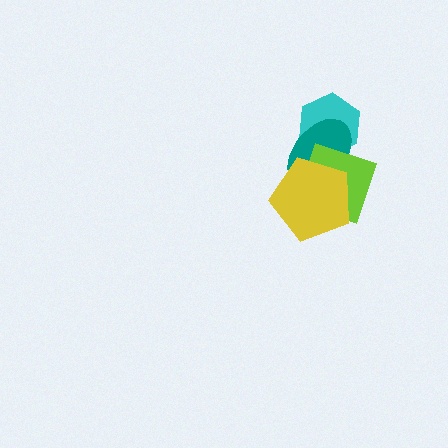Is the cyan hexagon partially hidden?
Yes, it is partially covered by another shape.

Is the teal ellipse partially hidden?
Yes, it is partially covered by another shape.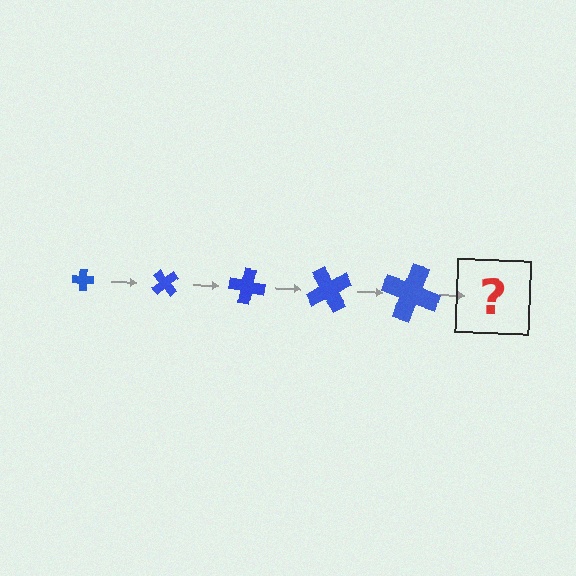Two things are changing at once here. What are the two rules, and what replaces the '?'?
The two rules are that the cross grows larger each step and it rotates 50 degrees each step. The '?' should be a cross, larger than the previous one and rotated 250 degrees from the start.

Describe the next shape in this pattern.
It should be a cross, larger than the previous one and rotated 250 degrees from the start.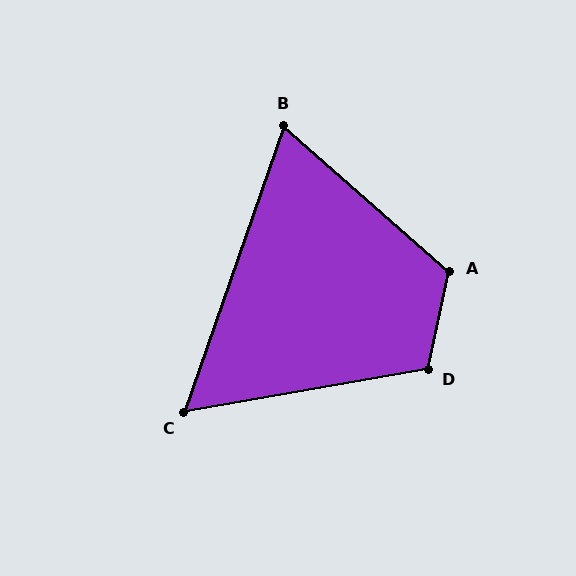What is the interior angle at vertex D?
Approximately 112 degrees (obtuse).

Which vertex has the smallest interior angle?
C, at approximately 61 degrees.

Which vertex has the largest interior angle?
A, at approximately 119 degrees.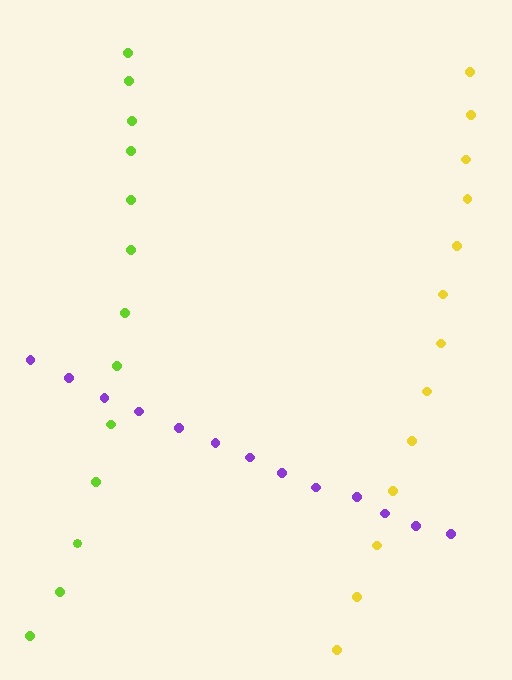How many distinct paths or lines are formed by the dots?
There are 3 distinct paths.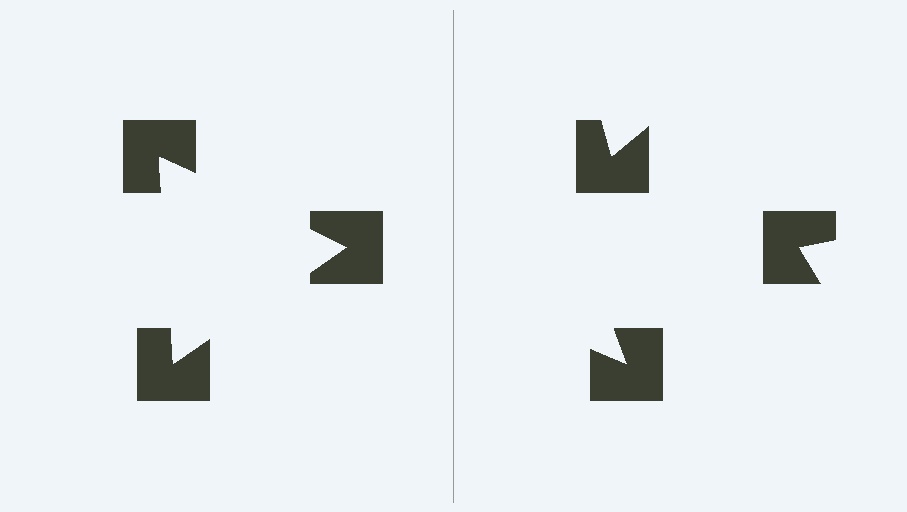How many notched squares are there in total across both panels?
6 — 3 on each side.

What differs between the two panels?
The notched squares are positioned identically on both sides; only the wedge orientations differ. On the left they align to a triangle; on the right they are misaligned.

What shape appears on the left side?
An illusory triangle.